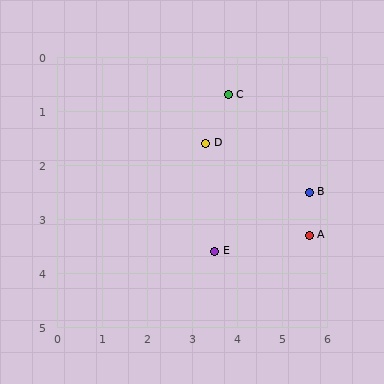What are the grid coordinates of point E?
Point E is at approximately (3.5, 3.6).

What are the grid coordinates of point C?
Point C is at approximately (3.8, 0.7).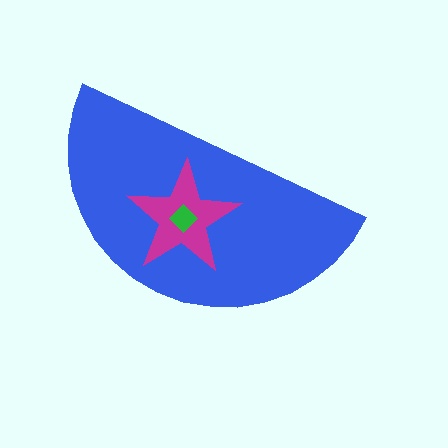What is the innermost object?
The green diamond.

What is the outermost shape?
The blue semicircle.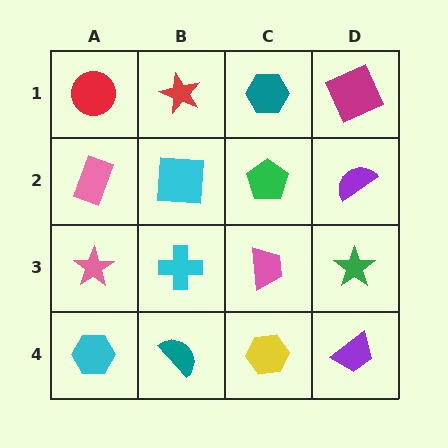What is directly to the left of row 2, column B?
A pink rectangle.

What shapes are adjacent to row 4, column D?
A green star (row 3, column D), a yellow hexagon (row 4, column C).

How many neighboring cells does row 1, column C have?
3.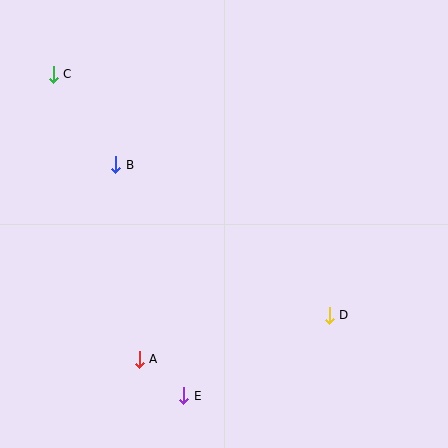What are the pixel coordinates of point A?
Point A is at (139, 359).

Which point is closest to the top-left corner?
Point C is closest to the top-left corner.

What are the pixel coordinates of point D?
Point D is at (329, 315).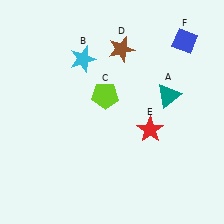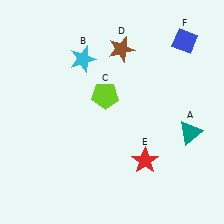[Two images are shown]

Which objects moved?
The objects that moved are: the teal triangle (A), the red star (E).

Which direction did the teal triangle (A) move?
The teal triangle (A) moved down.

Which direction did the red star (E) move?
The red star (E) moved down.